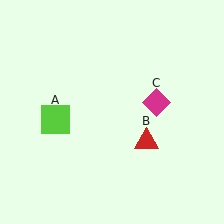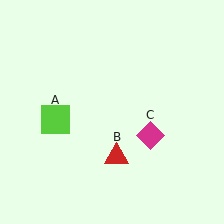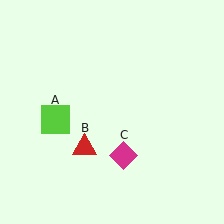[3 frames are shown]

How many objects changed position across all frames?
2 objects changed position: red triangle (object B), magenta diamond (object C).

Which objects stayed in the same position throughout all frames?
Lime square (object A) remained stationary.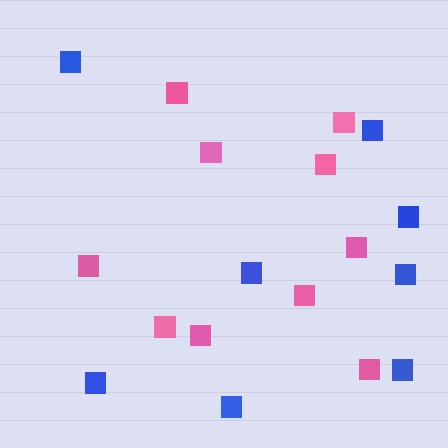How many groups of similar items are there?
There are 2 groups: one group of pink squares (10) and one group of blue squares (8).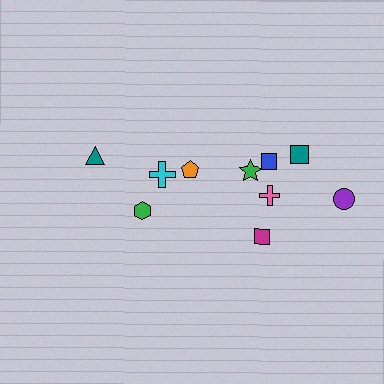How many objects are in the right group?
There are 6 objects.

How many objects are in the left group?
There are 4 objects.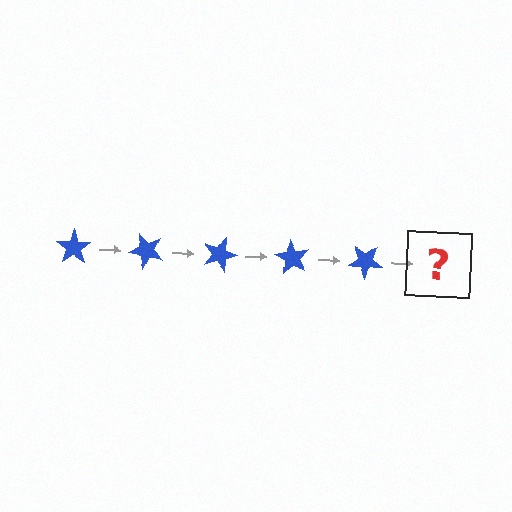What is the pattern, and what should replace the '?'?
The pattern is that the star rotates 45 degrees each step. The '?' should be a blue star rotated 225 degrees.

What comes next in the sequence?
The next element should be a blue star rotated 225 degrees.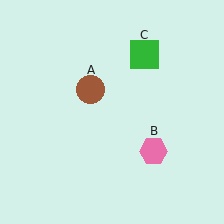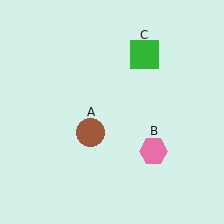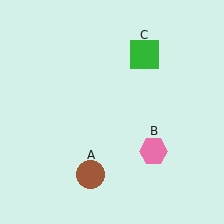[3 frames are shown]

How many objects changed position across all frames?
1 object changed position: brown circle (object A).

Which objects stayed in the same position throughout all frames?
Pink hexagon (object B) and green square (object C) remained stationary.